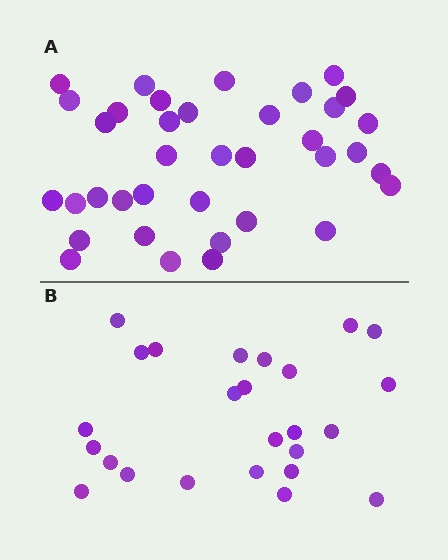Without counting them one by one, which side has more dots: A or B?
Region A (the top region) has more dots.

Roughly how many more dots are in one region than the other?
Region A has roughly 12 or so more dots than region B.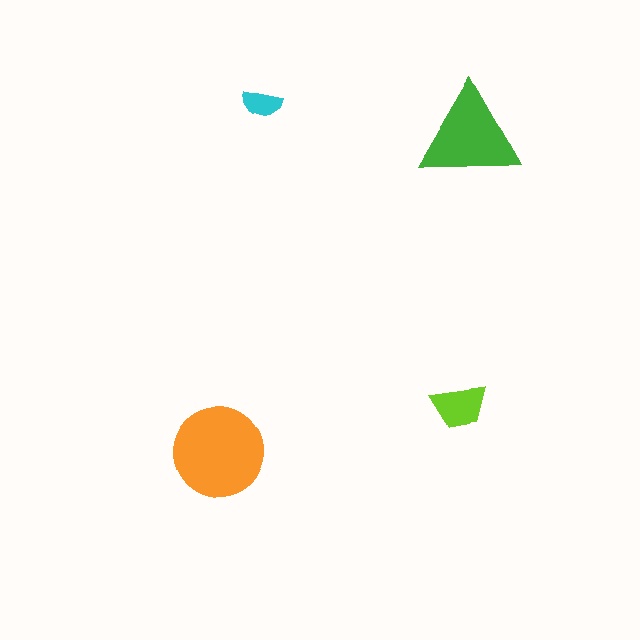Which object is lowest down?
The orange circle is bottommost.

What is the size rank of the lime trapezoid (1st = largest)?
3rd.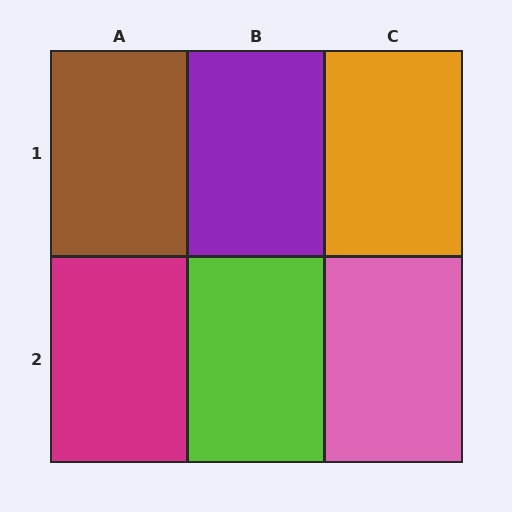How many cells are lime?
1 cell is lime.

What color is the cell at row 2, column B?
Lime.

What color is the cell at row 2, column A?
Magenta.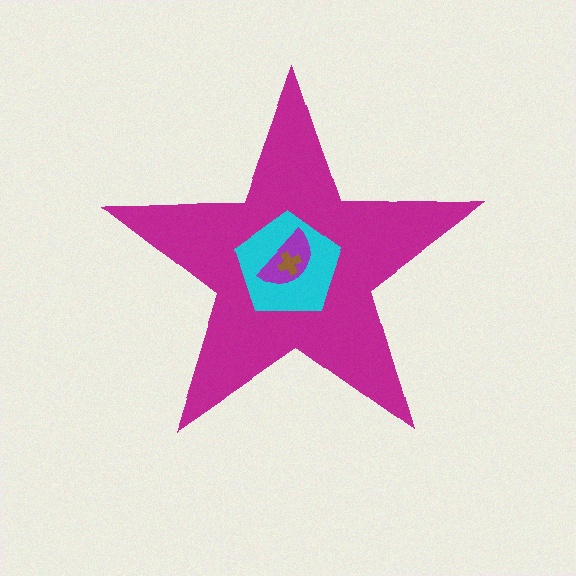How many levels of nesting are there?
4.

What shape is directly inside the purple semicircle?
The brown cross.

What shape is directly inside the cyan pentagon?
The purple semicircle.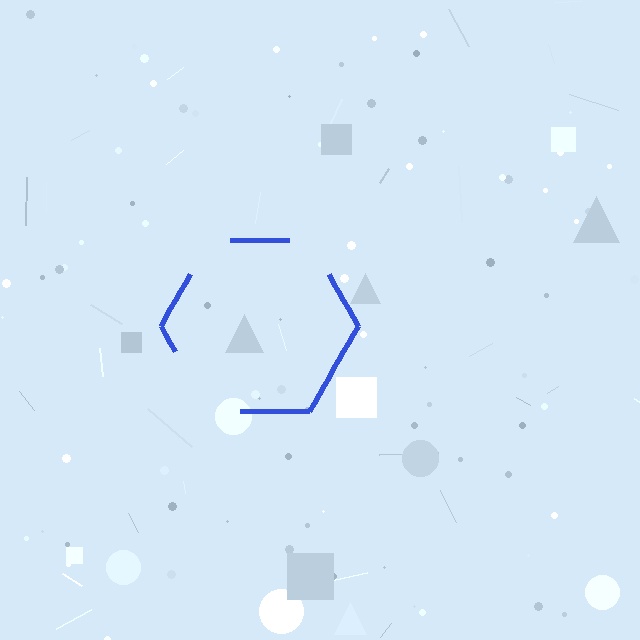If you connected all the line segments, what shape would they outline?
They would outline a hexagon.